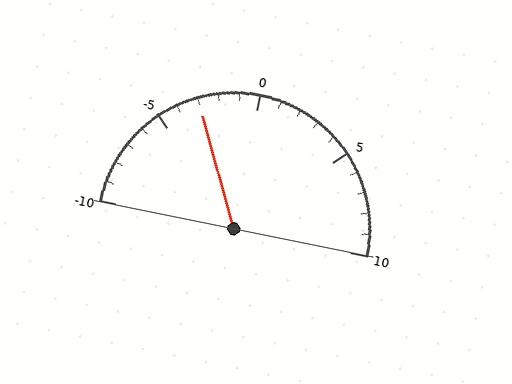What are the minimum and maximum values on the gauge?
The gauge ranges from -10 to 10.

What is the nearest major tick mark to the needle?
The nearest major tick mark is -5.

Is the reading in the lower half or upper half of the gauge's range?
The reading is in the lower half of the range (-10 to 10).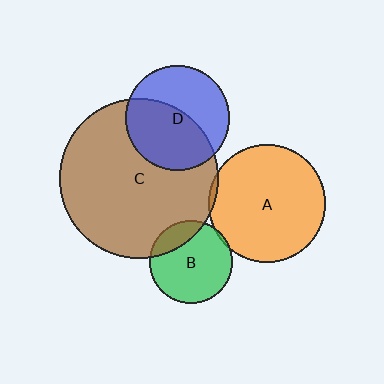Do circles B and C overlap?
Yes.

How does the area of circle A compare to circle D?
Approximately 1.3 times.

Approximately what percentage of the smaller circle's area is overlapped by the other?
Approximately 20%.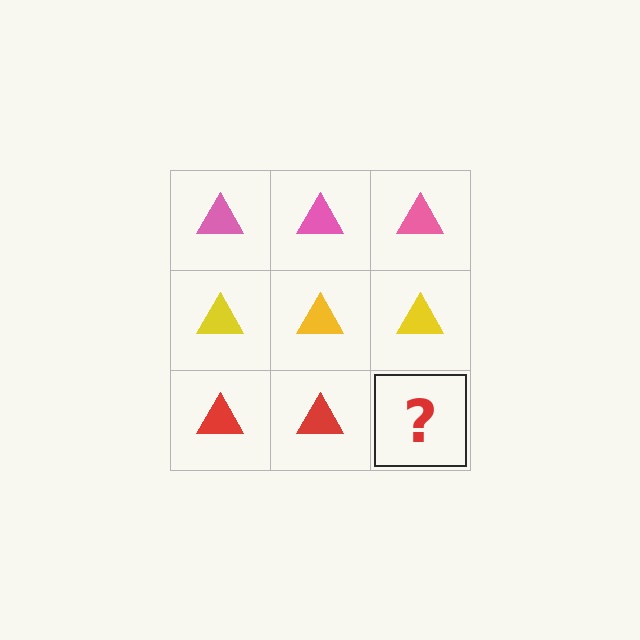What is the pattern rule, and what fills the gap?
The rule is that each row has a consistent color. The gap should be filled with a red triangle.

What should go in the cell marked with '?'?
The missing cell should contain a red triangle.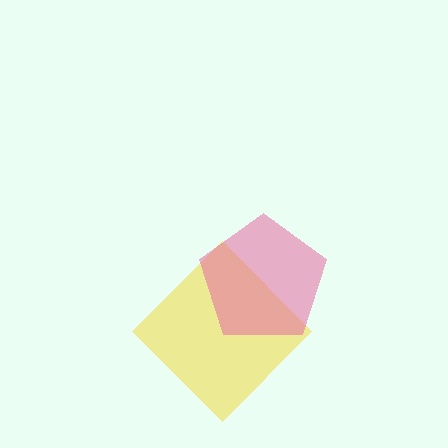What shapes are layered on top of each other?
The layered shapes are: a yellow diamond, a pink pentagon.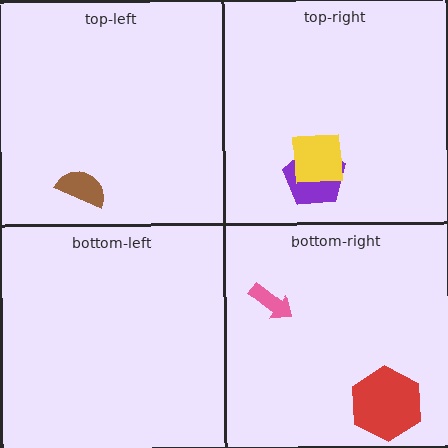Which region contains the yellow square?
The top-right region.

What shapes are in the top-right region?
The purple pentagon, the yellow square.